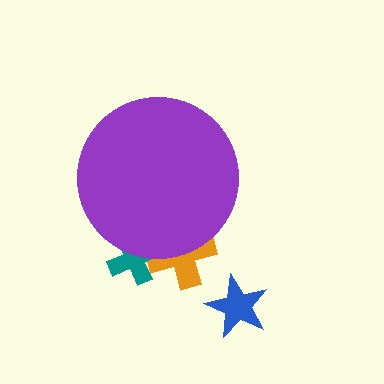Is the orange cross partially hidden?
Yes, the orange cross is partially hidden behind the purple circle.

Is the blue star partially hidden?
No, the blue star is fully visible.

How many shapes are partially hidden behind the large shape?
2 shapes are partially hidden.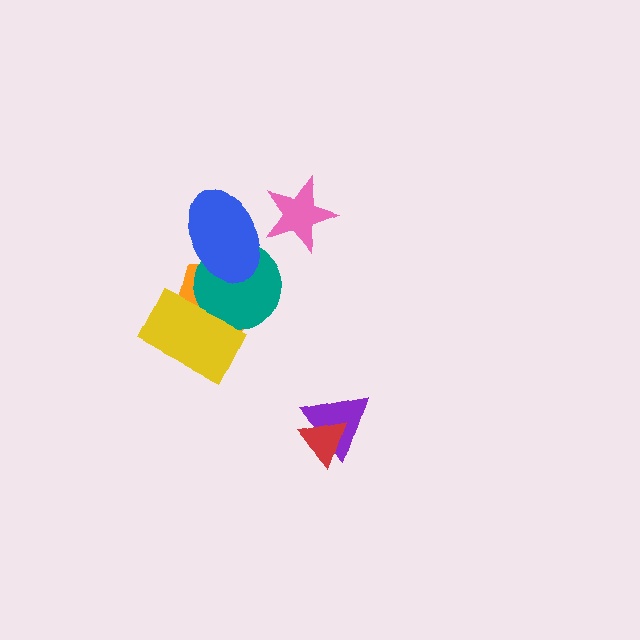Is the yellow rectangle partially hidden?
No, no other shape covers it.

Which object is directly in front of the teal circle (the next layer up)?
The blue ellipse is directly in front of the teal circle.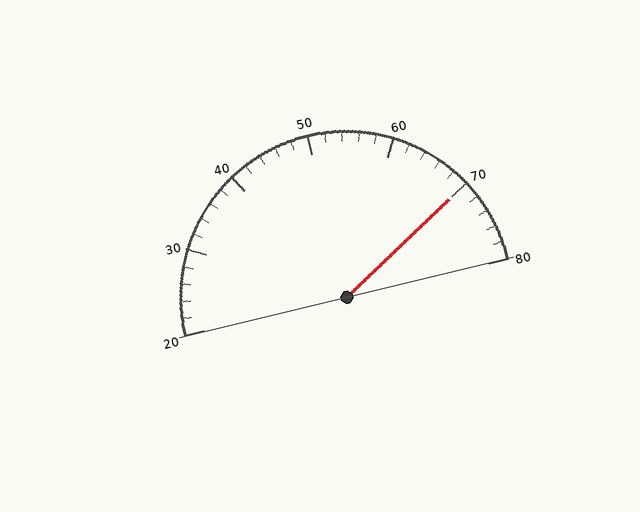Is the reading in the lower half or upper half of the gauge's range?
The reading is in the upper half of the range (20 to 80).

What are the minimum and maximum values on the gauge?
The gauge ranges from 20 to 80.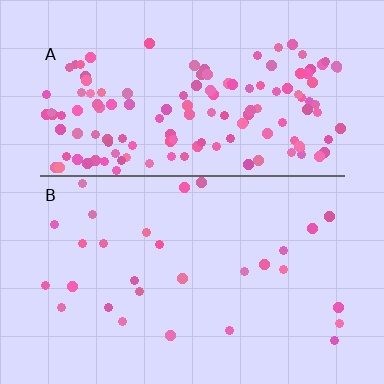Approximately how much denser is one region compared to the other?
Approximately 4.7× — region A over region B.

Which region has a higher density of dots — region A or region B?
A (the top).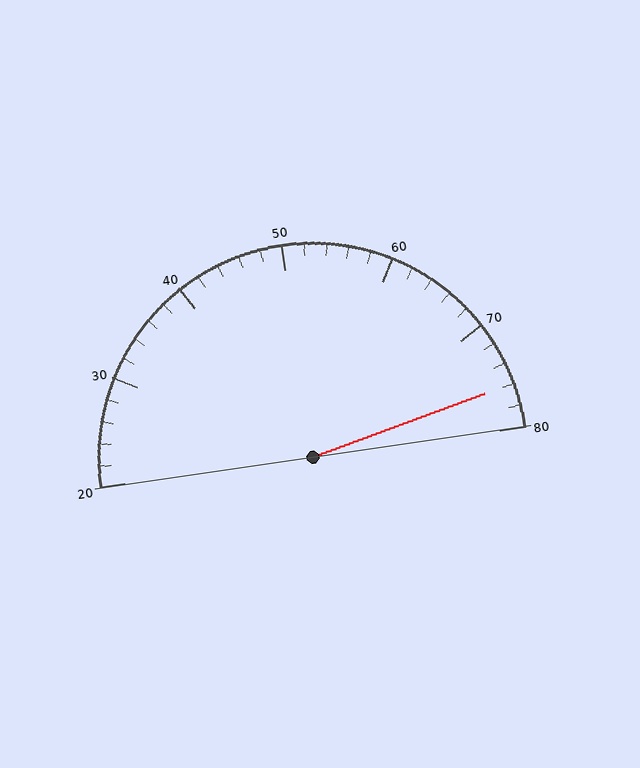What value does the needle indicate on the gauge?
The needle indicates approximately 76.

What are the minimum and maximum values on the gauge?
The gauge ranges from 20 to 80.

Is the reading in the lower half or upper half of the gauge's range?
The reading is in the upper half of the range (20 to 80).